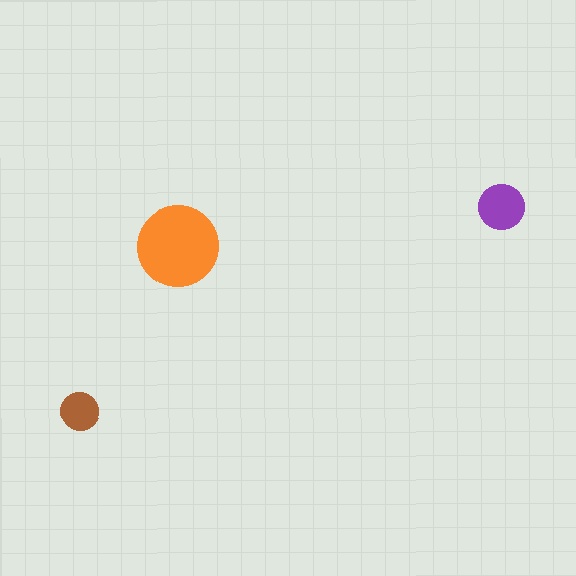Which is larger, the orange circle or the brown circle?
The orange one.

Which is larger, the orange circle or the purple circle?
The orange one.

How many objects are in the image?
There are 3 objects in the image.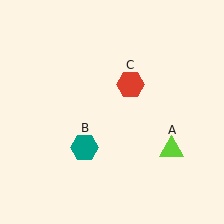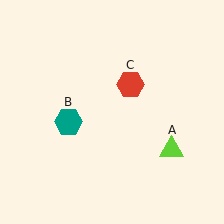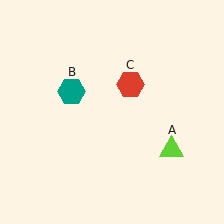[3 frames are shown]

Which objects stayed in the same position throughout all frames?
Lime triangle (object A) and red hexagon (object C) remained stationary.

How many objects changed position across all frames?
1 object changed position: teal hexagon (object B).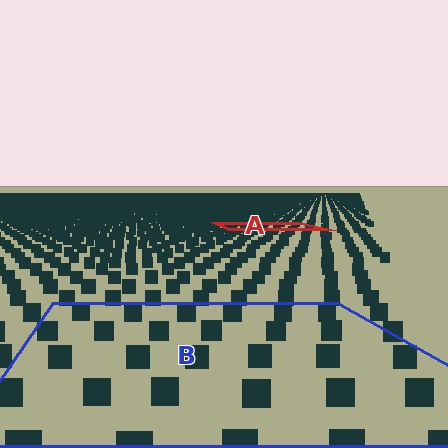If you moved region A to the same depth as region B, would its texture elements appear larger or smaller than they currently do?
They would appear larger. At a closer depth, the same texture elements are projected at a bigger on-screen size.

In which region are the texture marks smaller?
The texture marks are smaller in region A, because it is farther away.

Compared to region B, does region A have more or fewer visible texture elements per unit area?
Region A has more texture elements per unit area — they are packed more densely because it is farther away.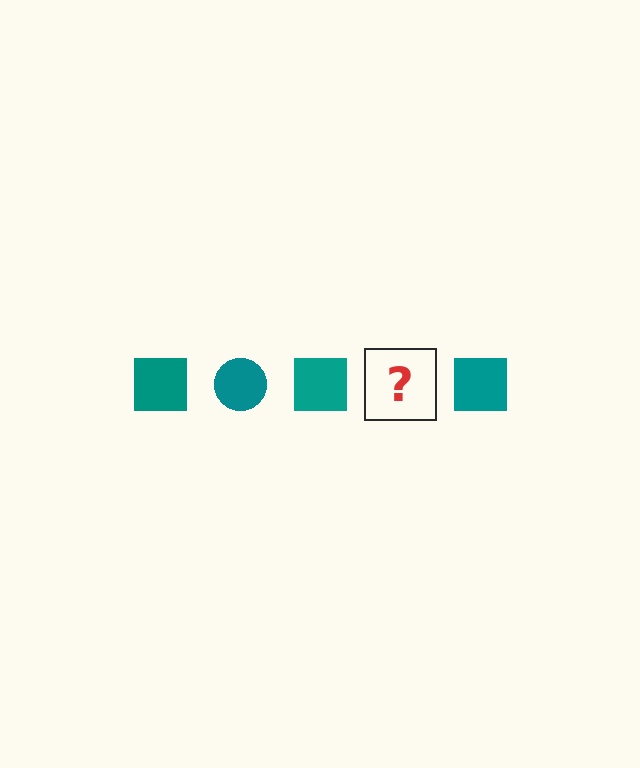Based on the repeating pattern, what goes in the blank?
The blank should be a teal circle.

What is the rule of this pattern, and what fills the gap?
The rule is that the pattern cycles through square, circle shapes in teal. The gap should be filled with a teal circle.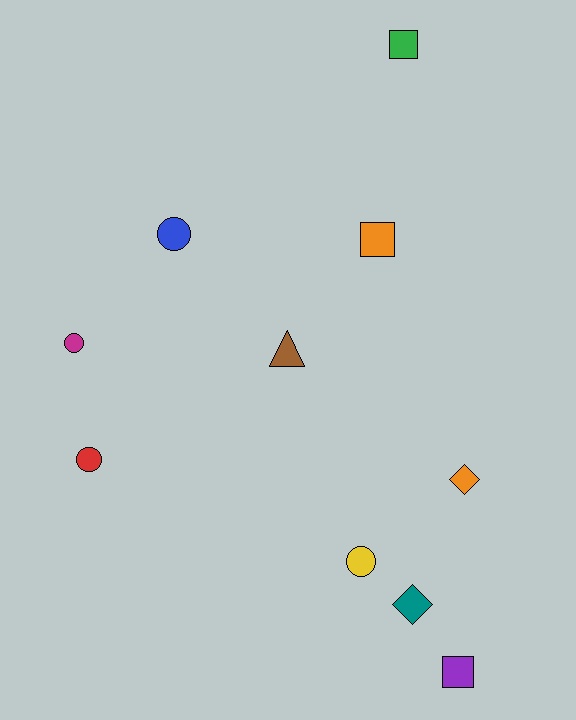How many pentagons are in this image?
There are no pentagons.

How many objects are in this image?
There are 10 objects.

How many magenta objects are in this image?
There is 1 magenta object.